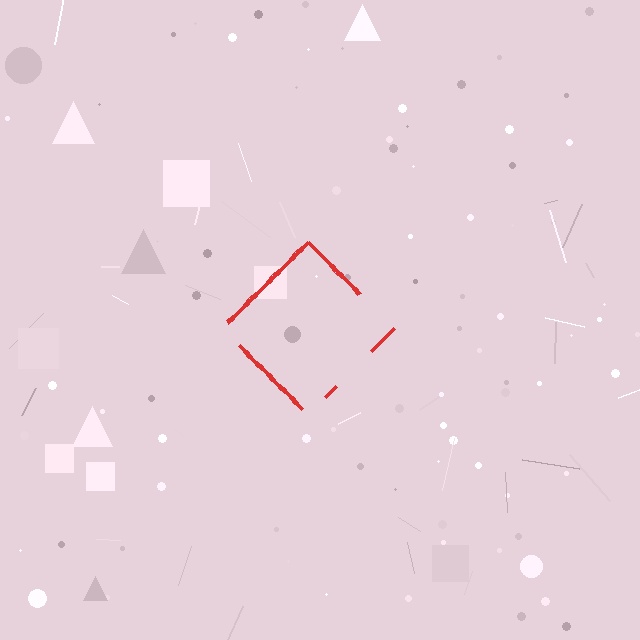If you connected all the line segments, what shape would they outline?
They would outline a diamond.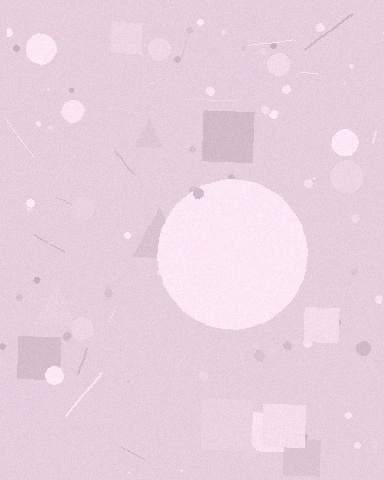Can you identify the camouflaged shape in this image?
The camouflaged shape is a circle.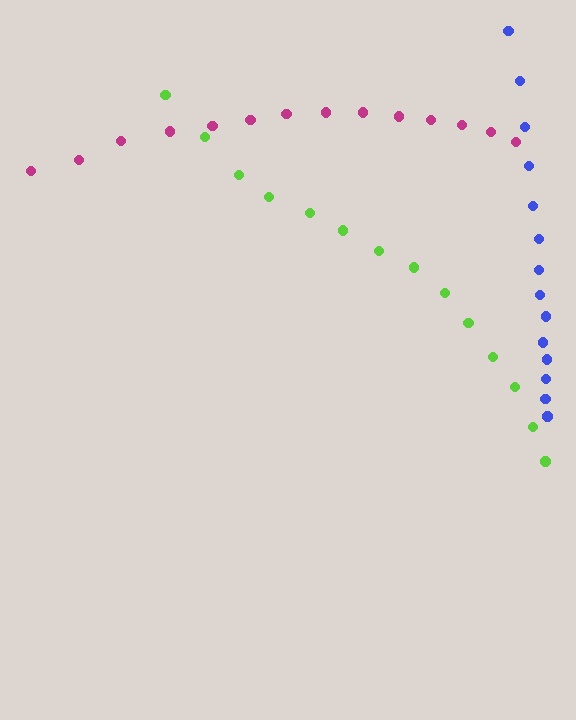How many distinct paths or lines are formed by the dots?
There are 3 distinct paths.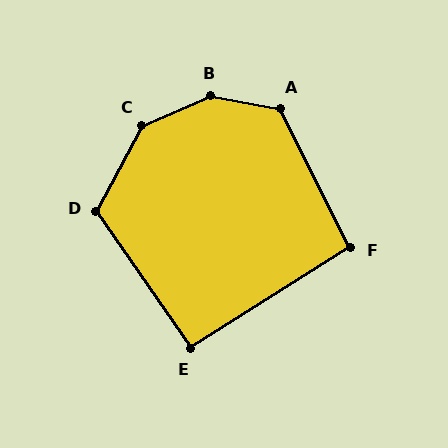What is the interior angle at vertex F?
Approximately 95 degrees (obtuse).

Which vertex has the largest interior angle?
B, at approximately 147 degrees.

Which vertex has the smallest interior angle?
E, at approximately 92 degrees.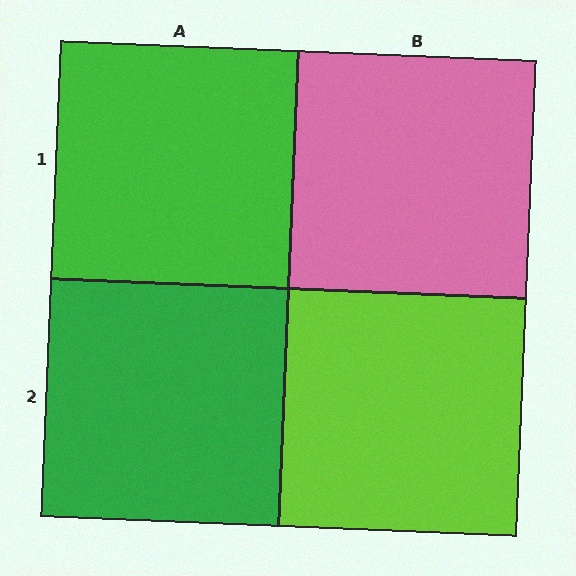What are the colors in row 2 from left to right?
Green, lime.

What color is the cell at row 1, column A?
Green.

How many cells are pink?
1 cell is pink.